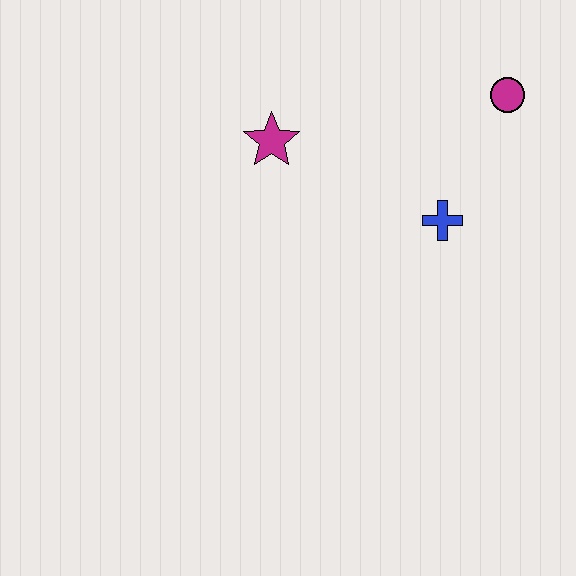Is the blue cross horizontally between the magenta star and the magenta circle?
Yes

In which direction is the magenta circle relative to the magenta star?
The magenta circle is to the right of the magenta star.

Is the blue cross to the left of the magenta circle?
Yes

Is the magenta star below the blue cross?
No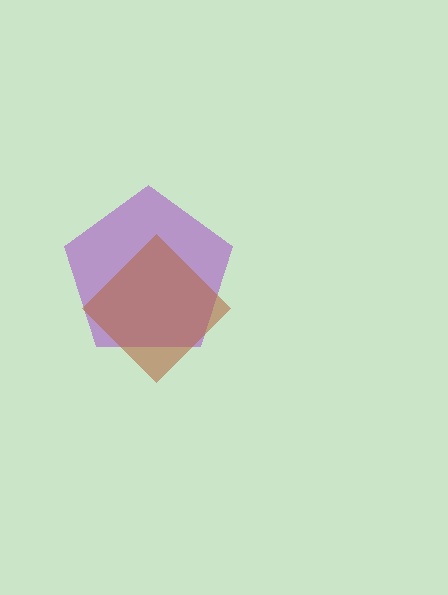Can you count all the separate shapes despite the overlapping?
Yes, there are 2 separate shapes.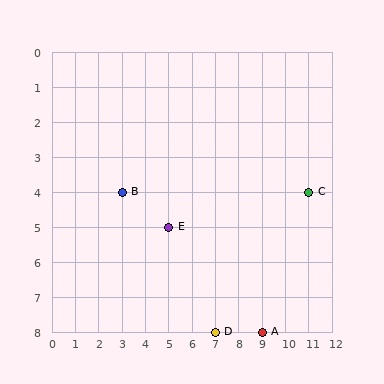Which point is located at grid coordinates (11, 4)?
Point C is at (11, 4).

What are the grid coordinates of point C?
Point C is at grid coordinates (11, 4).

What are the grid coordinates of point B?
Point B is at grid coordinates (3, 4).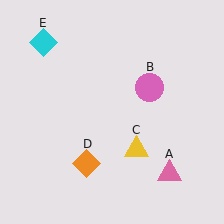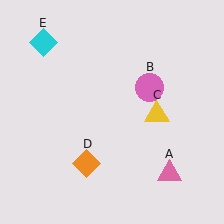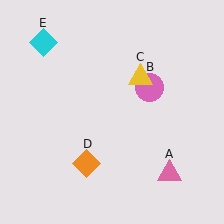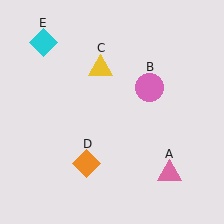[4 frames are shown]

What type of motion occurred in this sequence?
The yellow triangle (object C) rotated counterclockwise around the center of the scene.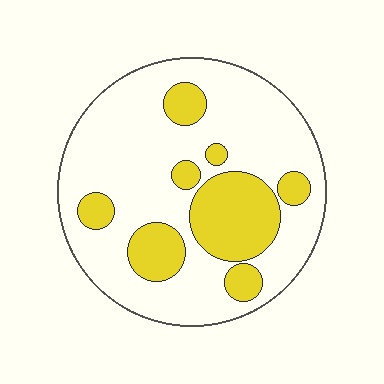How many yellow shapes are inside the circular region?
8.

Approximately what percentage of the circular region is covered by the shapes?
Approximately 25%.